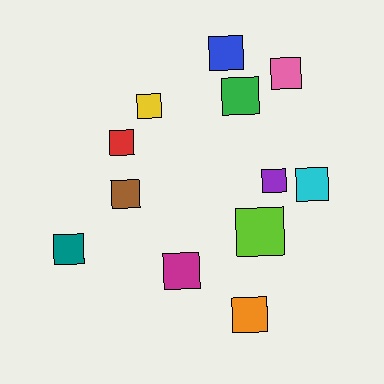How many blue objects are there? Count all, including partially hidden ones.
There is 1 blue object.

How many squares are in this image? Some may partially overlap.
There are 12 squares.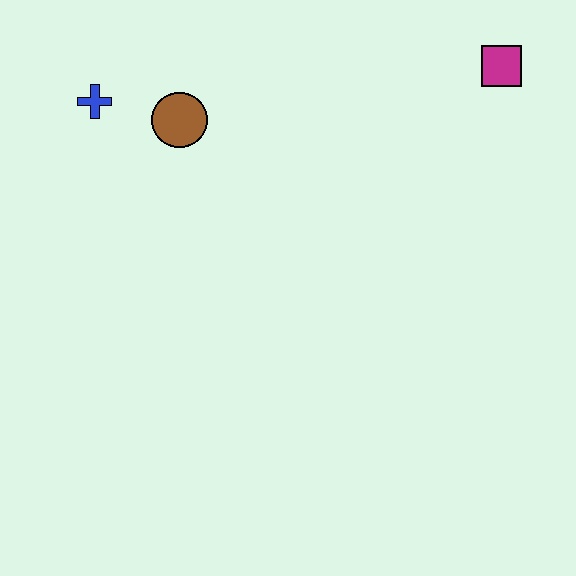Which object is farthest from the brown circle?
The magenta square is farthest from the brown circle.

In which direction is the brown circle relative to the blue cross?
The brown circle is to the right of the blue cross.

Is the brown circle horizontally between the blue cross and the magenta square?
Yes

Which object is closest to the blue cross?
The brown circle is closest to the blue cross.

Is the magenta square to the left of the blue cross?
No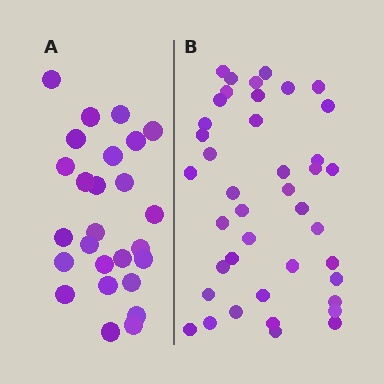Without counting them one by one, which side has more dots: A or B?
Region B (the right region) has more dots.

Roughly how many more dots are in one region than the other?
Region B has approximately 15 more dots than region A.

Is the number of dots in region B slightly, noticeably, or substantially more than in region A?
Region B has substantially more. The ratio is roughly 1.6 to 1.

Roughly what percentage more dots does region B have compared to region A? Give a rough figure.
About 60% more.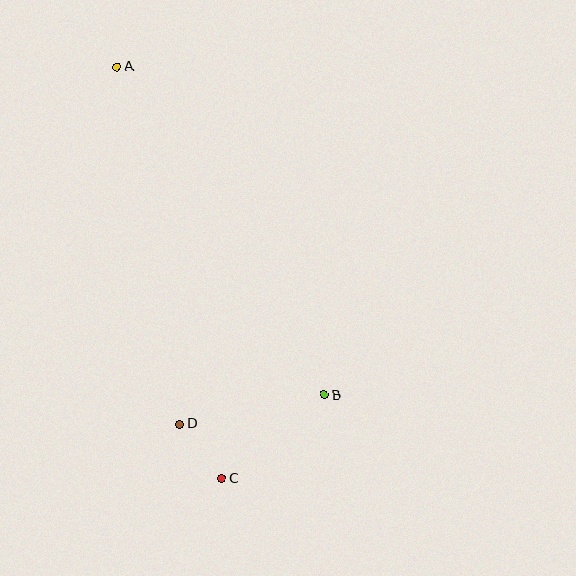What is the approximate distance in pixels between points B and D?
The distance between B and D is approximately 148 pixels.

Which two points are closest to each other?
Points C and D are closest to each other.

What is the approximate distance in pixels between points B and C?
The distance between B and C is approximately 132 pixels.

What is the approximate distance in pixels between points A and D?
The distance between A and D is approximately 363 pixels.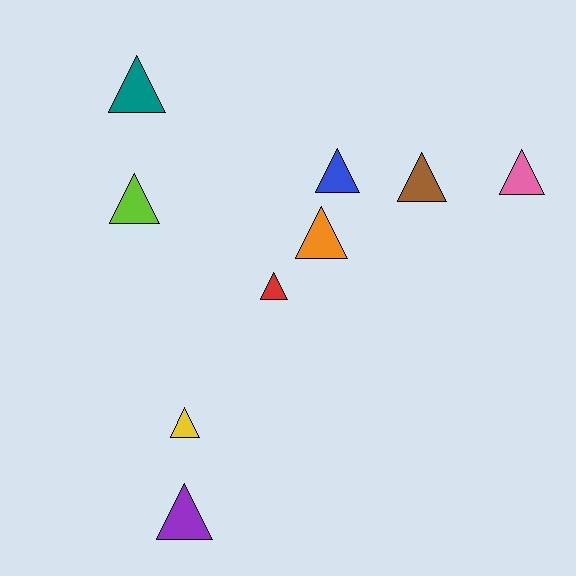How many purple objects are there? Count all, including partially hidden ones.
There is 1 purple object.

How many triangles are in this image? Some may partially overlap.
There are 9 triangles.